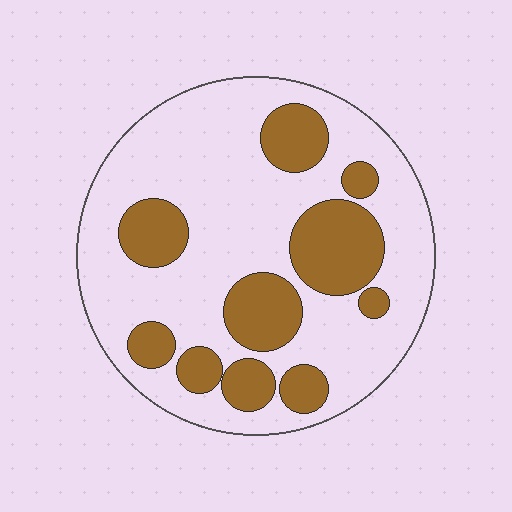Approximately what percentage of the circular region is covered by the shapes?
Approximately 30%.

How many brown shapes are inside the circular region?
10.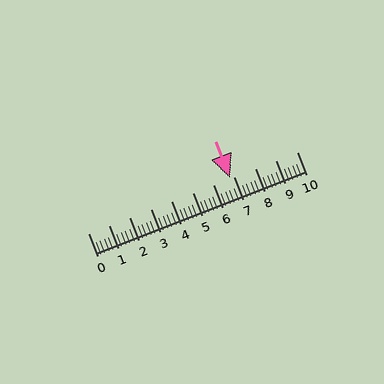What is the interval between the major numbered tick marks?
The major tick marks are spaced 1 units apart.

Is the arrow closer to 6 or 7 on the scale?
The arrow is closer to 7.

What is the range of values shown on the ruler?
The ruler shows values from 0 to 10.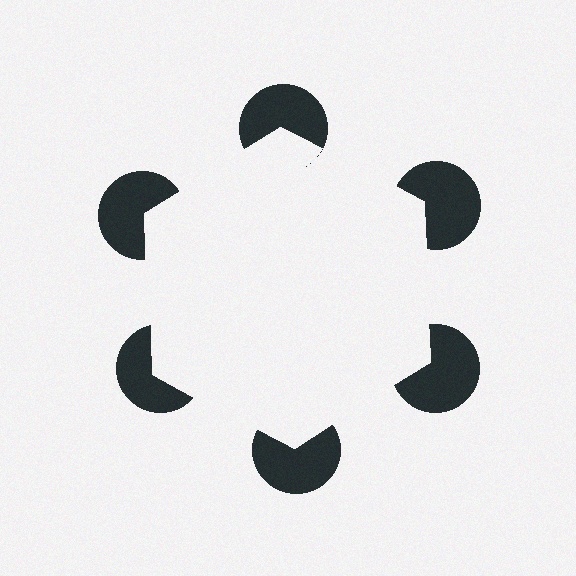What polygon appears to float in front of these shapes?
An illusory hexagon — its edges are inferred from the aligned wedge cuts in the pac-man discs, not physically drawn.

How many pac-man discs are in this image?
There are 6 — one at each vertex of the illusory hexagon.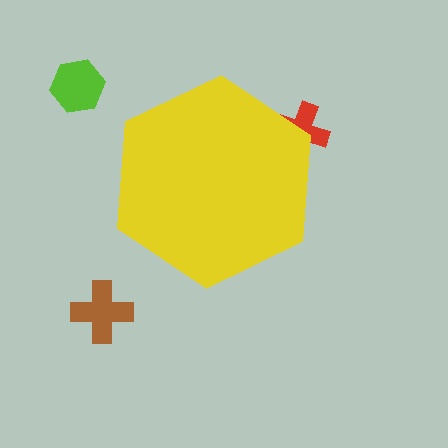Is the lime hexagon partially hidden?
No, the lime hexagon is fully visible.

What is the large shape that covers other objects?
A yellow hexagon.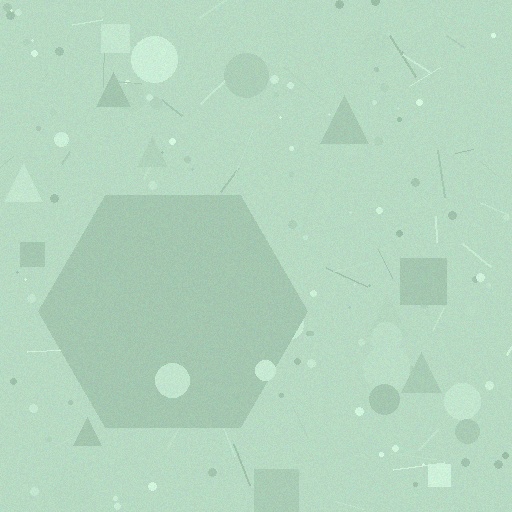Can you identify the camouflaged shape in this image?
The camouflaged shape is a hexagon.